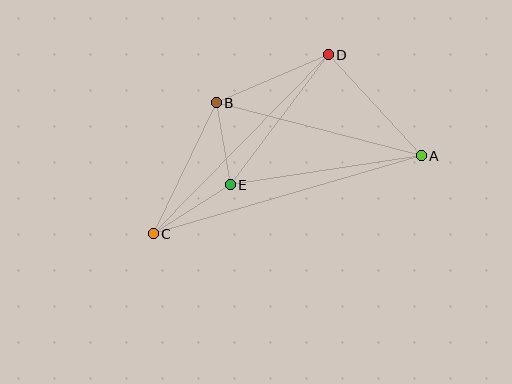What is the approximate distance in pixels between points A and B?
The distance between A and B is approximately 212 pixels.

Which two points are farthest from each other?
Points A and C are farthest from each other.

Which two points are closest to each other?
Points B and E are closest to each other.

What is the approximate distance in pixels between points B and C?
The distance between B and C is approximately 146 pixels.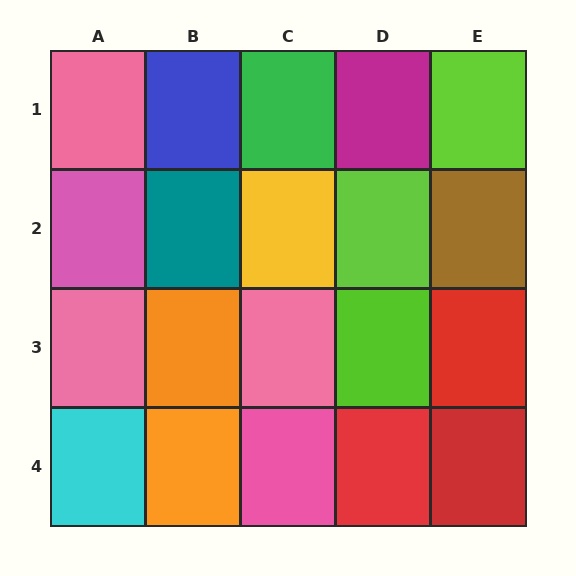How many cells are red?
3 cells are red.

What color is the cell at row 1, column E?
Lime.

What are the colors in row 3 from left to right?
Pink, orange, pink, lime, red.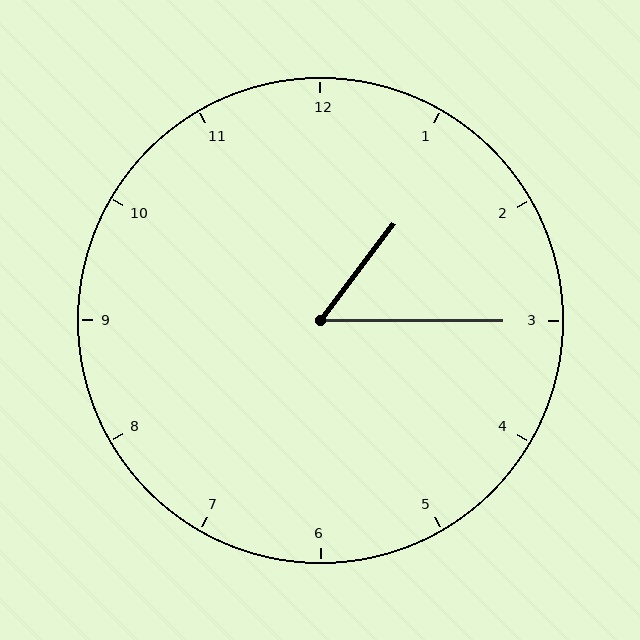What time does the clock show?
1:15.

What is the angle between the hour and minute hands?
Approximately 52 degrees.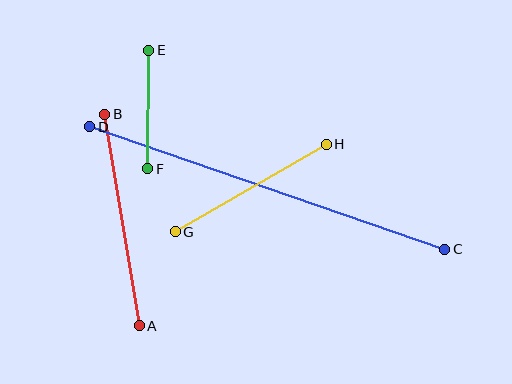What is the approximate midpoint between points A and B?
The midpoint is at approximately (122, 220) pixels.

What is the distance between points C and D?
The distance is approximately 375 pixels.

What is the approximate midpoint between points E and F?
The midpoint is at approximately (148, 109) pixels.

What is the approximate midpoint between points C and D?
The midpoint is at approximately (267, 188) pixels.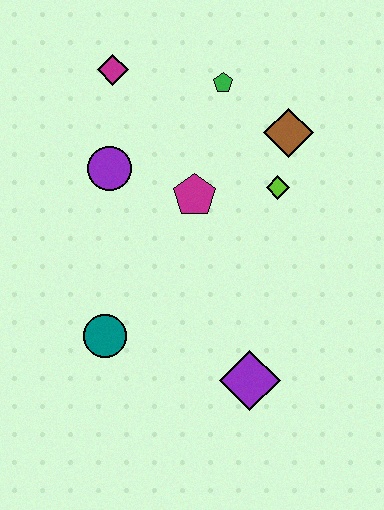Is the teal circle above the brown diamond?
No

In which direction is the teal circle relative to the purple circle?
The teal circle is below the purple circle.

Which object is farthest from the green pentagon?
The purple diamond is farthest from the green pentagon.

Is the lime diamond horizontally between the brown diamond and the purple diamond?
Yes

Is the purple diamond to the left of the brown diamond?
Yes